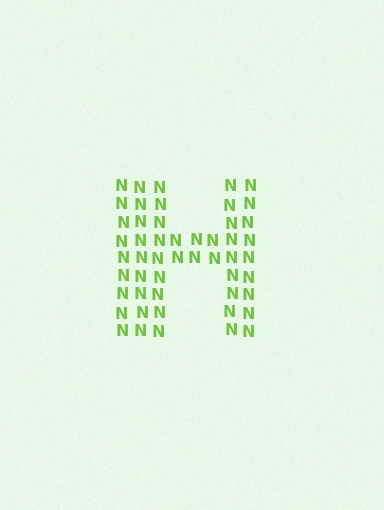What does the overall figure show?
The overall figure shows the letter H.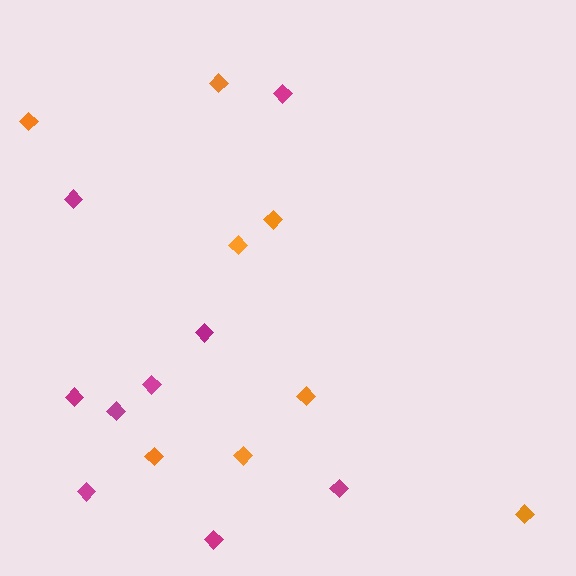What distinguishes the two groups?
There are 2 groups: one group of magenta diamonds (9) and one group of orange diamonds (8).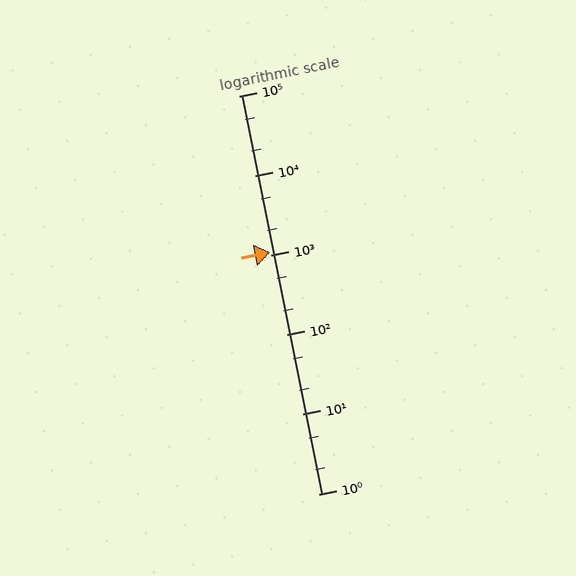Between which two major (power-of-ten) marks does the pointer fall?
The pointer is between 1000 and 10000.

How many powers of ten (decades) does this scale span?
The scale spans 5 decades, from 1 to 100000.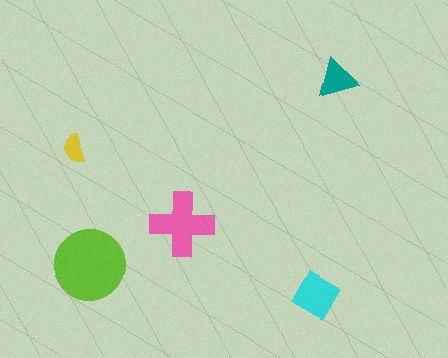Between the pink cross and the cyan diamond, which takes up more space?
The pink cross.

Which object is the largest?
The lime circle.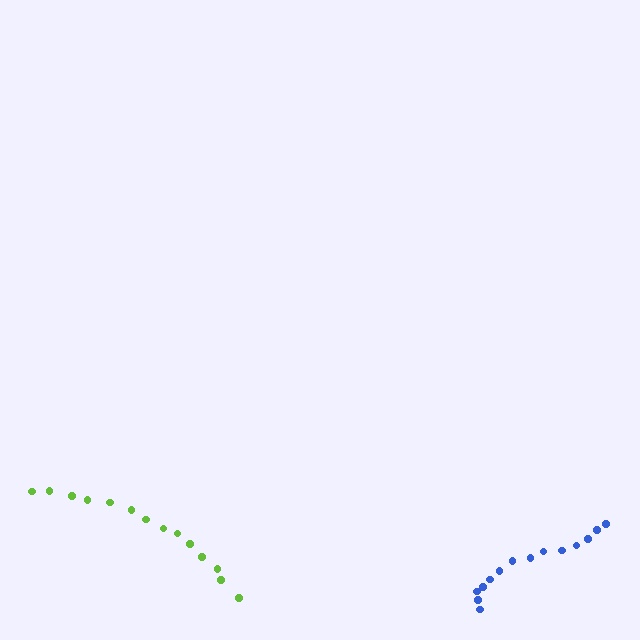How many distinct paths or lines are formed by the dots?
There are 2 distinct paths.